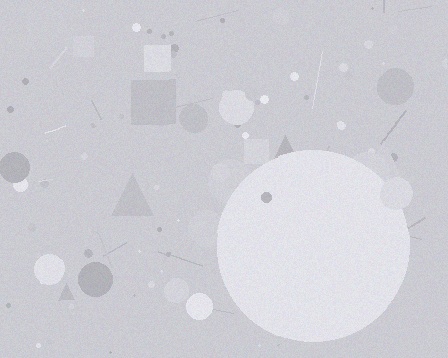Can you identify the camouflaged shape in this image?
The camouflaged shape is a circle.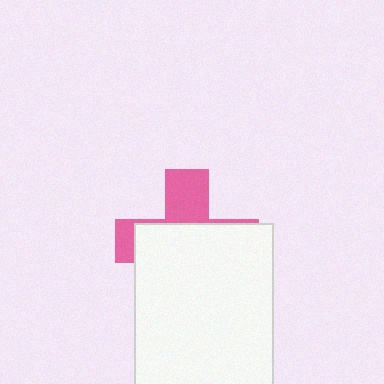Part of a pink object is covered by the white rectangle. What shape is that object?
It is a cross.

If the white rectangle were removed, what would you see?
You would see the complete pink cross.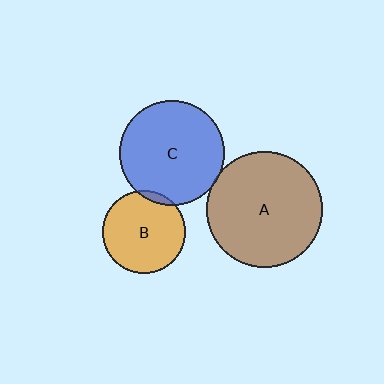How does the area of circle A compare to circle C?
Approximately 1.2 times.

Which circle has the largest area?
Circle A (brown).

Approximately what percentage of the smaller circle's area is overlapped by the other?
Approximately 5%.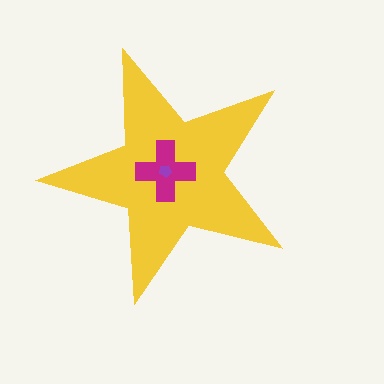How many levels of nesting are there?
3.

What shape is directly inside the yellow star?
The magenta cross.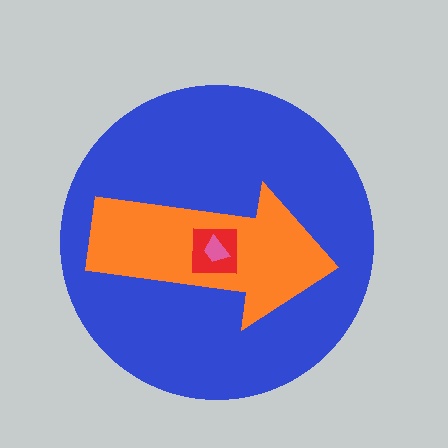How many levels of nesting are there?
4.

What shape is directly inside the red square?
The pink trapezoid.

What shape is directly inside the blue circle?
The orange arrow.